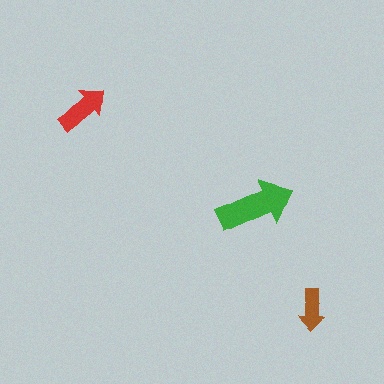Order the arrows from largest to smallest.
the green one, the red one, the brown one.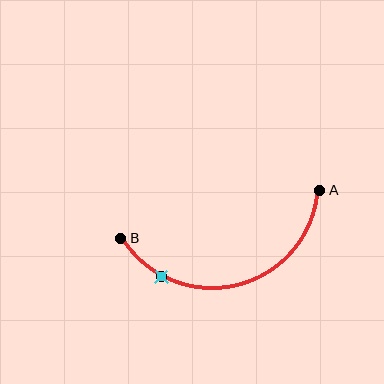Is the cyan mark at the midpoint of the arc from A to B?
No. The cyan mark lies on the arc but is closer to endpoint B. The arc midpoint would be at the point on the curve equidistant along the arc from both A and B.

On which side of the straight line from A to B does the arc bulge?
The arc bulges below the straight line connecting A and B.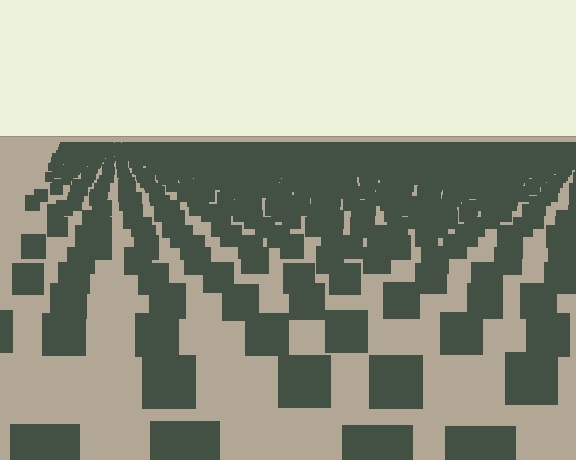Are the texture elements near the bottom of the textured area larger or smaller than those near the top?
Larger. Near the bottom, elements are closer to the viewer and appear at a bigger on-screen size.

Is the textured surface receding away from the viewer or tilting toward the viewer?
The surface is receding away from the viewer. Texture elements get smaller and denser toward the top.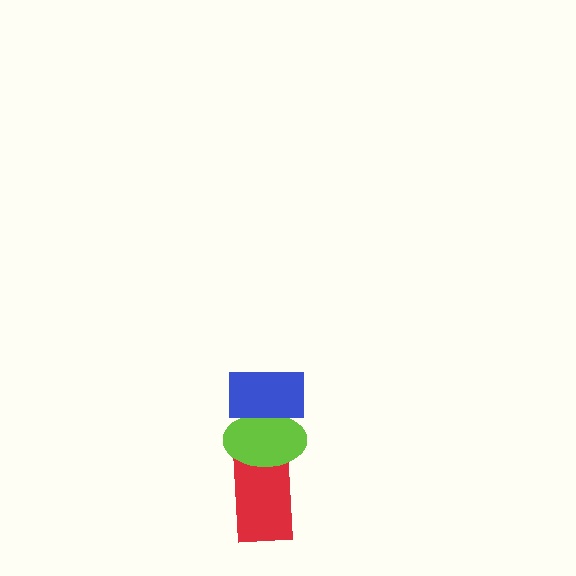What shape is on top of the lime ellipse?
The blue rectangle is on top of the lime ellipse.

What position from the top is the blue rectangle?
The blue rectangle is 1st from the top.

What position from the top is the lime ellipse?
The lime ellipse is 2nd from the top.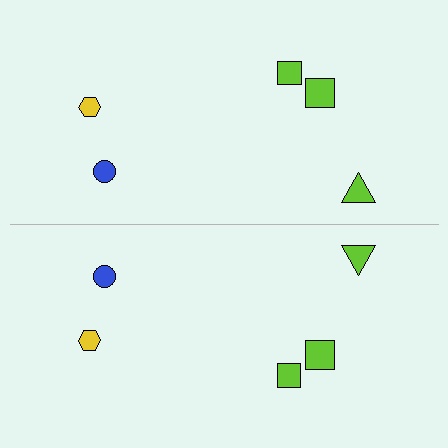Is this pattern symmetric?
Yes, this pattern has bilateral (reflection) symmetry.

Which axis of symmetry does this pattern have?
The pattern has a horizontal axis of symmetry running through the center of the image.